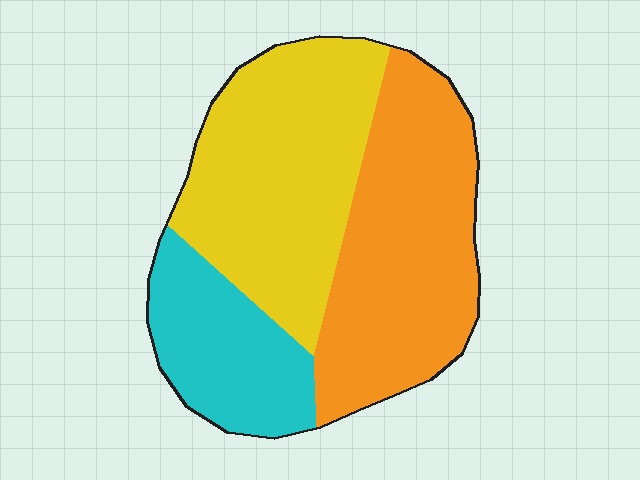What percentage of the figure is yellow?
Yellow covers around 40% of the figure.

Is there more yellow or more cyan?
Yellow.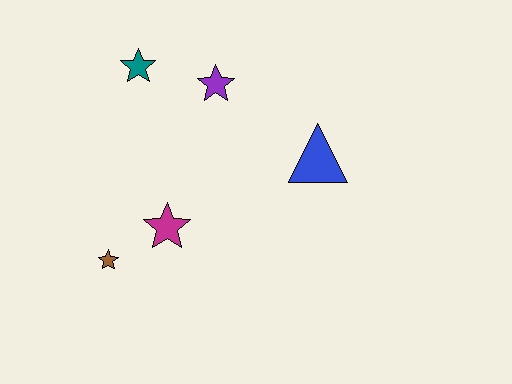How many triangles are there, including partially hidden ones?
There is 1 triangle.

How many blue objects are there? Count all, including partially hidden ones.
There is 1 blue object.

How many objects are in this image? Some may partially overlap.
There are 5 objects.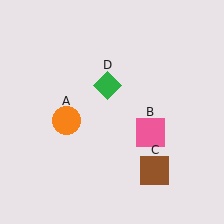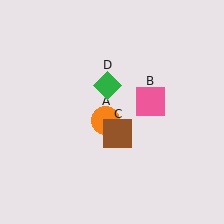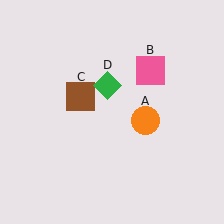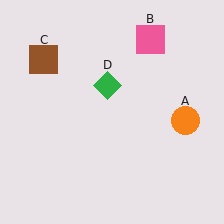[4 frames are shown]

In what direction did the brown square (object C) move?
The brown square (object C) moved up and to the left.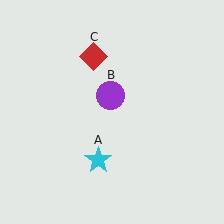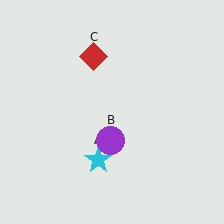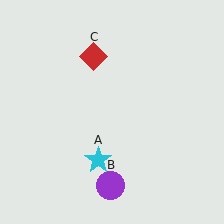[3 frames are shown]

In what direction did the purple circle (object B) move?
The purple circle (object B) moved down.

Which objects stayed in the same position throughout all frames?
Cyan star (object A) and red diamond (object C) remained stationary.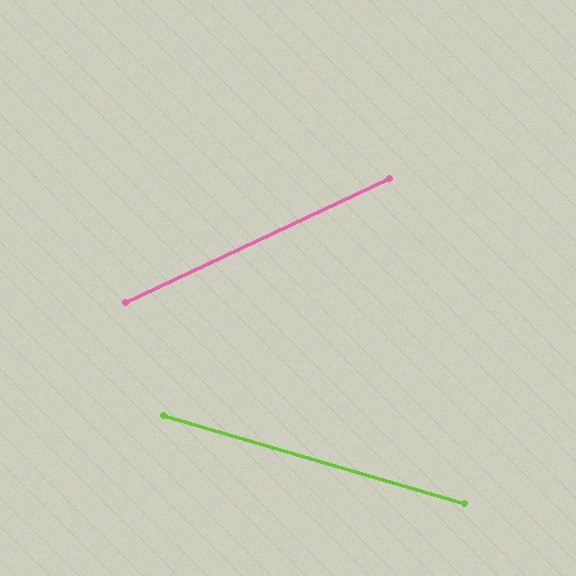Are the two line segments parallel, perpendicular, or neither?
Neither parallel nor perpendicular — they differ by about 41°.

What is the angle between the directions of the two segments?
Approximately 41 degrees.